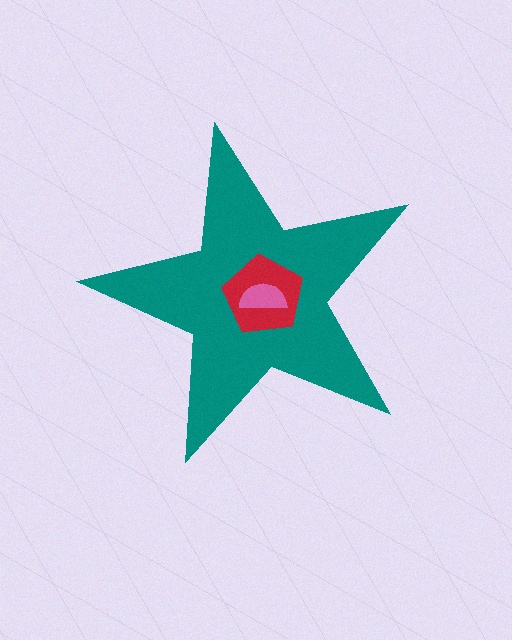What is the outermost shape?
The teal star.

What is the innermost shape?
The pink semicircle.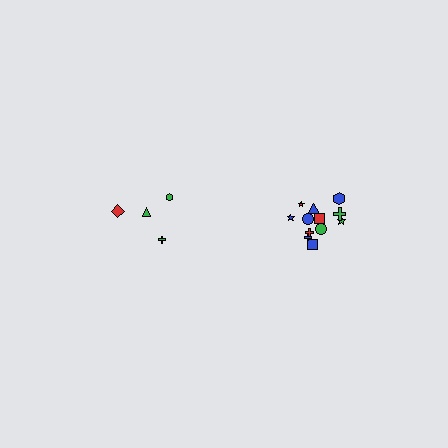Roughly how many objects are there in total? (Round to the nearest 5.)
Roughly 15 objects in total.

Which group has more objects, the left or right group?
The right group.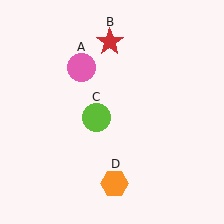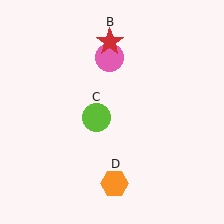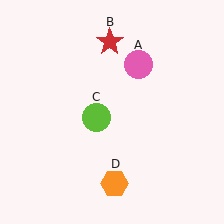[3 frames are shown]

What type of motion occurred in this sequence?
The pink circle (object A) rotated clockwise around the center of the scene.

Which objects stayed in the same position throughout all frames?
Red star (object B) and lime circle (object C) and orange hexagon (object D) remained stationary.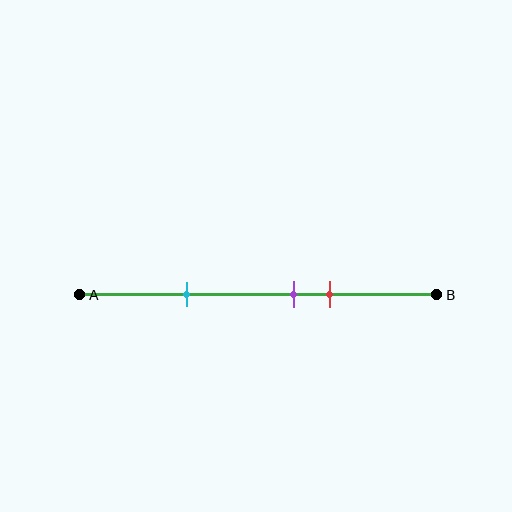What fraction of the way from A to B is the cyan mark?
The cyan mark is approximately 30% (0.3) of the way from A to B.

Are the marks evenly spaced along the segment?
No, the marks are not evenly spaced.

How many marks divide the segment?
There are 3 marks dividing the segment.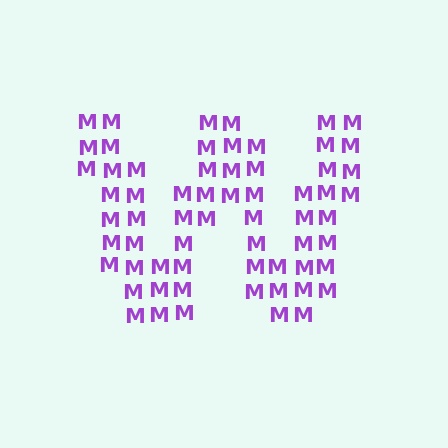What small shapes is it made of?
It is made of small letter M's.